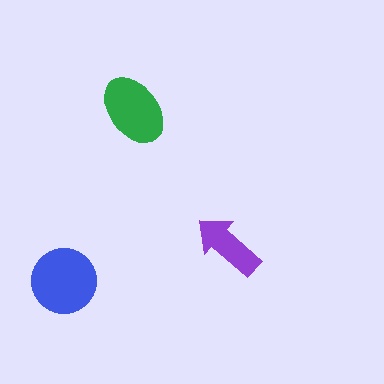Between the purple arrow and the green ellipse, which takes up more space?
The green ellipse.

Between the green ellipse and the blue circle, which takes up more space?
The blue circle.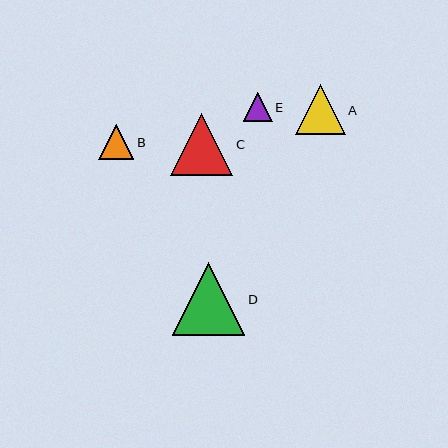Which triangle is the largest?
Triangle D is the largest with a size of approximately 72 pixels.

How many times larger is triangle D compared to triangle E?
Triangle D is approximately 2.6 times the size of triangle E.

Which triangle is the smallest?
Triangle E is the smallest with a size of approximately 28 pixels.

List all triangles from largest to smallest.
From largest to smallest: D, C, A, B, E.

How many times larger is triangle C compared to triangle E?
Triangle C is approximately 2.2 times the size of triangle E.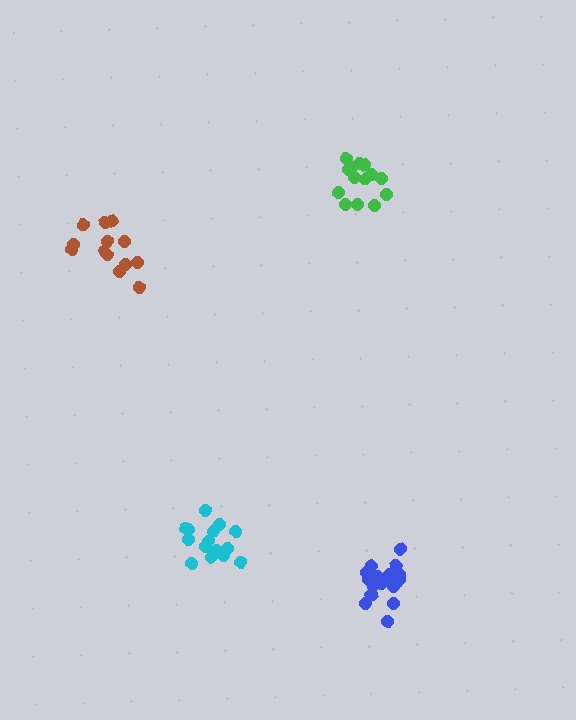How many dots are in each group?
Group 1: 13 dots, Group 2: 18 dots, Group 3: 16 dots, Group 4: 14 dots (61 total).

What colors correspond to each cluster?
The clusters are colored: brown, blue, cyan, green.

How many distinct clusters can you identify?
There are 4 distinct clusters.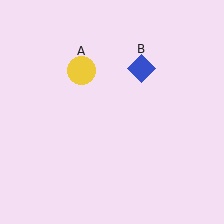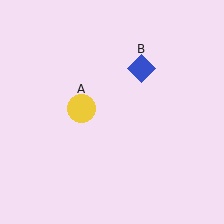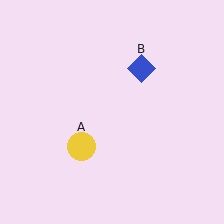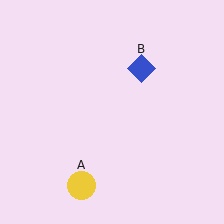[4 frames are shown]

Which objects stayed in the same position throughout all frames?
Blue diamond (object B) remained stationary.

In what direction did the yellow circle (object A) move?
The yellow circle (object A) moved down.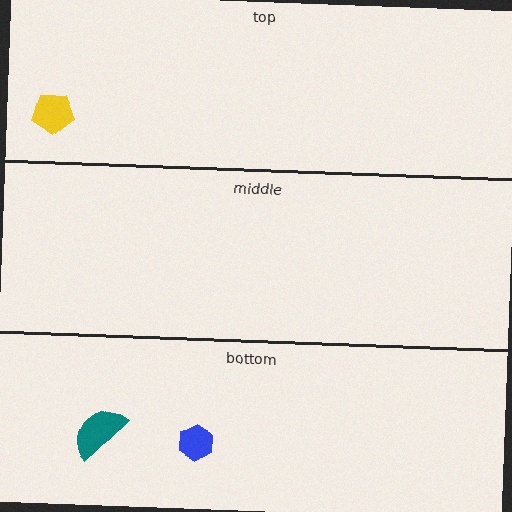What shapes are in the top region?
The yellow pentagon.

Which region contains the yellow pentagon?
The top region.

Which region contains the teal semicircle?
The bottom region.